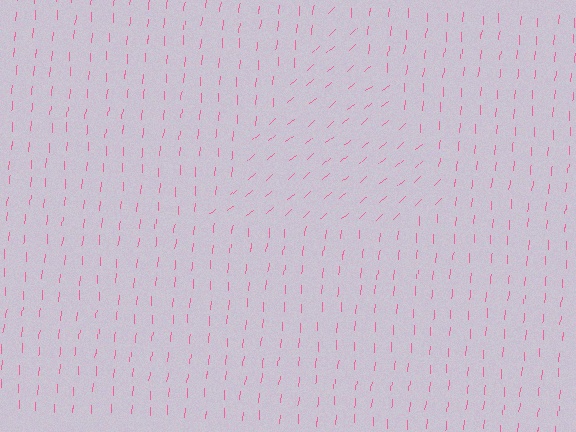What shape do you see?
I see a triangle.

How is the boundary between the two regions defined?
The boundary is defined purely by a change in line orientation (approximately 45 degrees difference). All lines are the same color and thickness.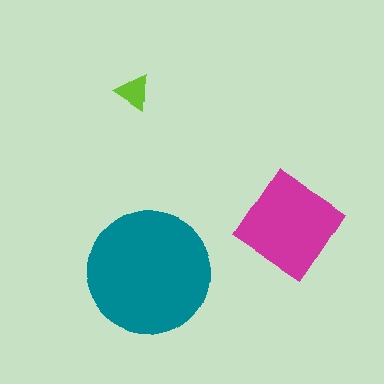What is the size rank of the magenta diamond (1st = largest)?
2nd.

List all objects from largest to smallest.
The teal circle, the magenta diamond, the lime triangle.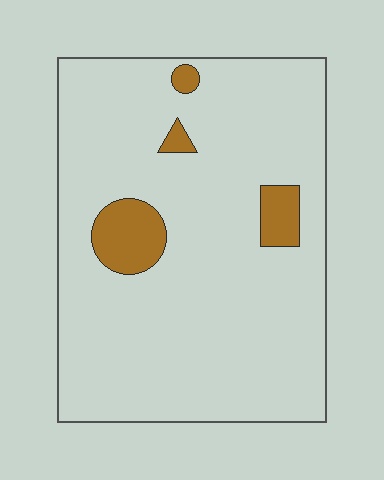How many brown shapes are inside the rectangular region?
4.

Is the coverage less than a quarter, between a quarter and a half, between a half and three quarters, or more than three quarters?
Less than a quarter.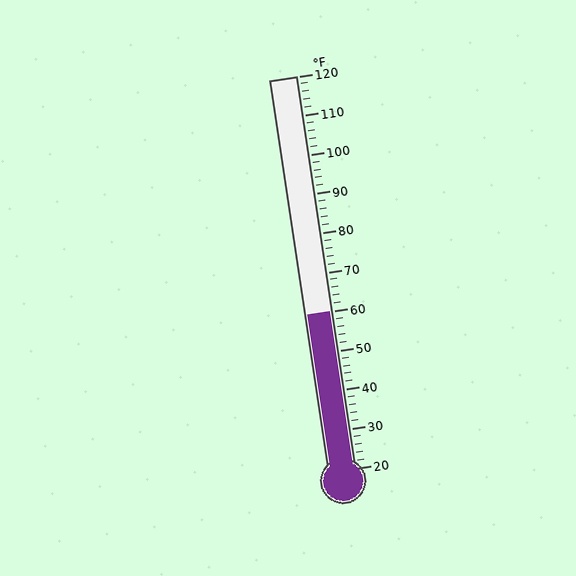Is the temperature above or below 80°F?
The temperature is below 80°F.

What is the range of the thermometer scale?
The thermometer scale ranges from 20°F to 120°F.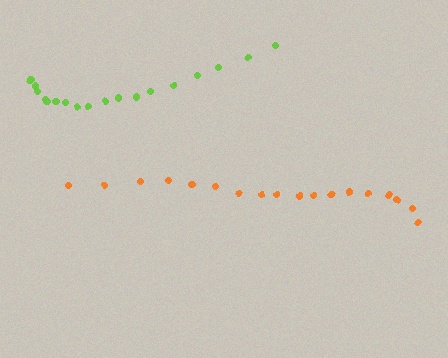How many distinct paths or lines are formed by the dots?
There are 2 distinct paths.